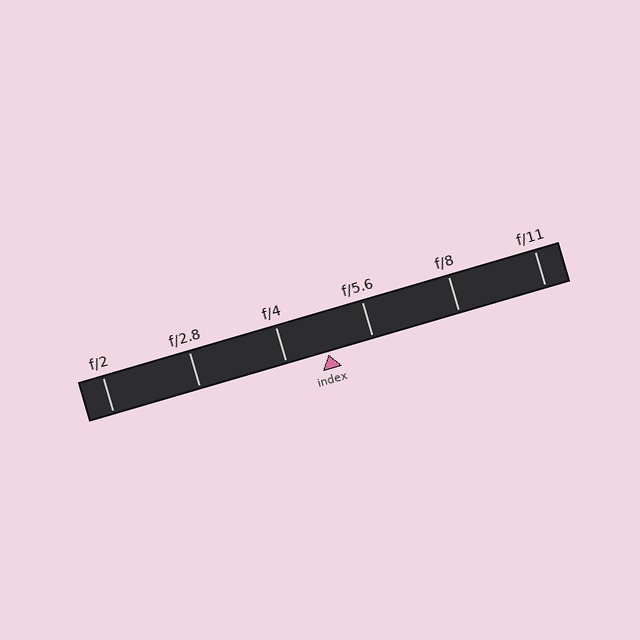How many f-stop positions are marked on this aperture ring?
There are 6 f-stop positions marked.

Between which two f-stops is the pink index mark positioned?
The index mark is between f/4 and f/5.6.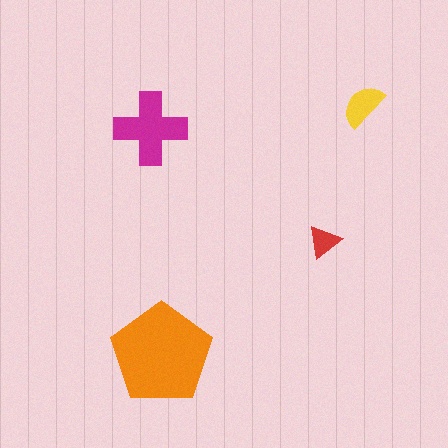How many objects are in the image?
There are 4 objects in the image.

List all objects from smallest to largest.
The red triangle, the yellow semicircle, the magenta cross, the orange pentagon.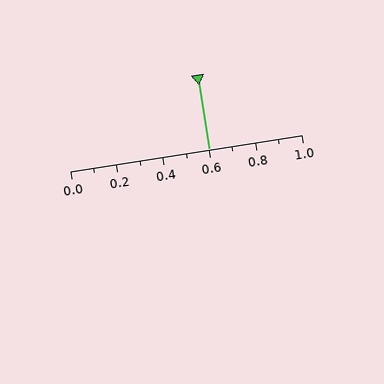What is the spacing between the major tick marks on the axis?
The major ticks are spaced 0.2 apart.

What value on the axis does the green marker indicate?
The marker indicates approximately 0.6.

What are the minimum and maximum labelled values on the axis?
The axis runs from 0.0 to 1.0.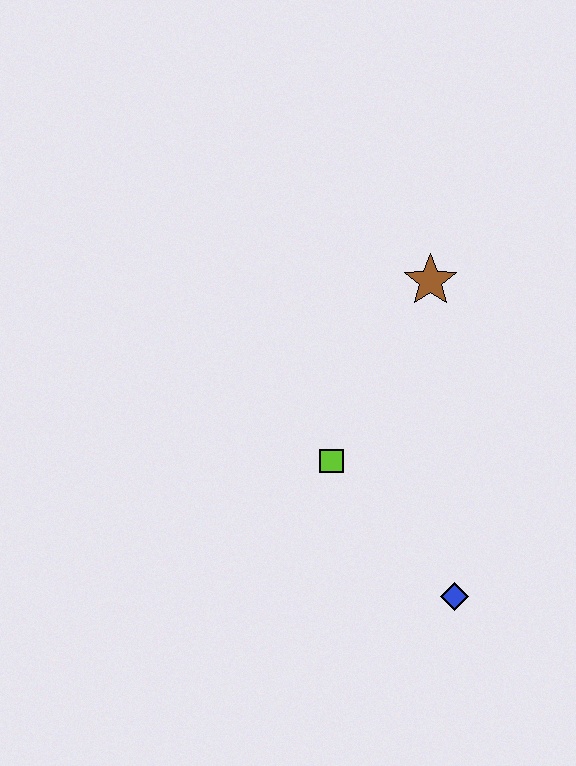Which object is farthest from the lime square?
The brown star is farthest from the lime square.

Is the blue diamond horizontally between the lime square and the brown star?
No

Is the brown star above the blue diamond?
Yes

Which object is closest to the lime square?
The blue diamond is closest to the lime square.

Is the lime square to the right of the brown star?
No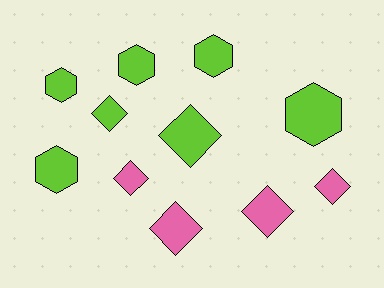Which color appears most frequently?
Lime, with 7 objects.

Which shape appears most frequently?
Diamond, with 6 objects.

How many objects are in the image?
There are 11 objects.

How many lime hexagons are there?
There are 5 lime hexagons.